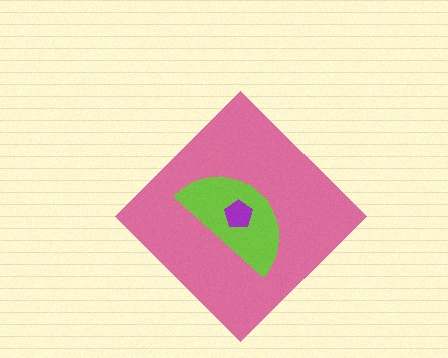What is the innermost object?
The purple pentagon.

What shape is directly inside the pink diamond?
The lime semicircle.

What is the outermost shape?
The pink diamond.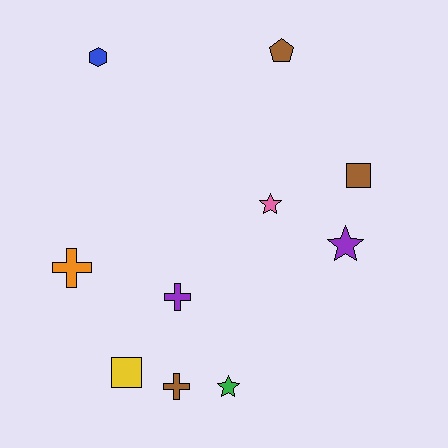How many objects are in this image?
There are 10 objects.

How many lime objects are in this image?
There are no lime objects.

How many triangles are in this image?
There are no triangles.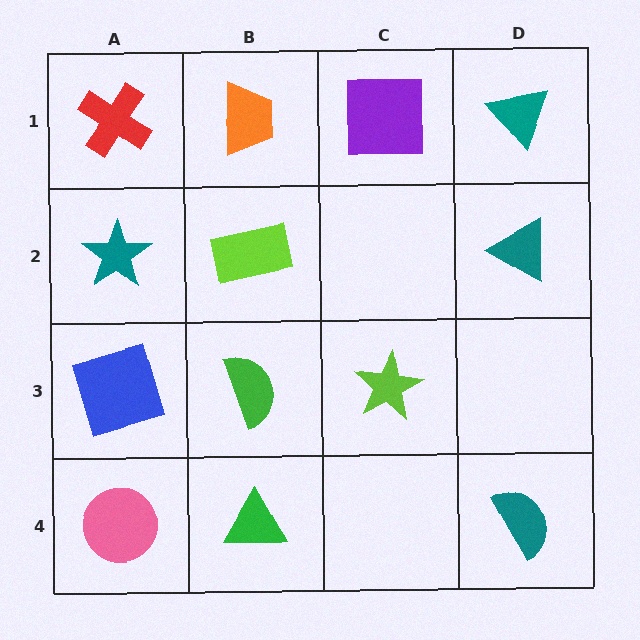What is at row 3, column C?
A lime star.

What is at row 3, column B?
A green semicircle.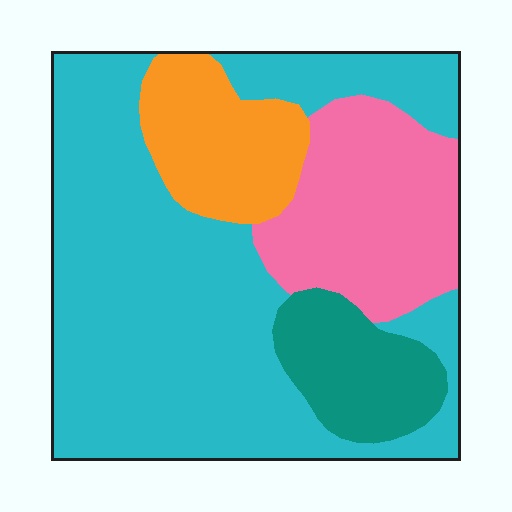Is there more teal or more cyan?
Cyan.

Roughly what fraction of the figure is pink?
Pink takes up less than a quarter of the figure.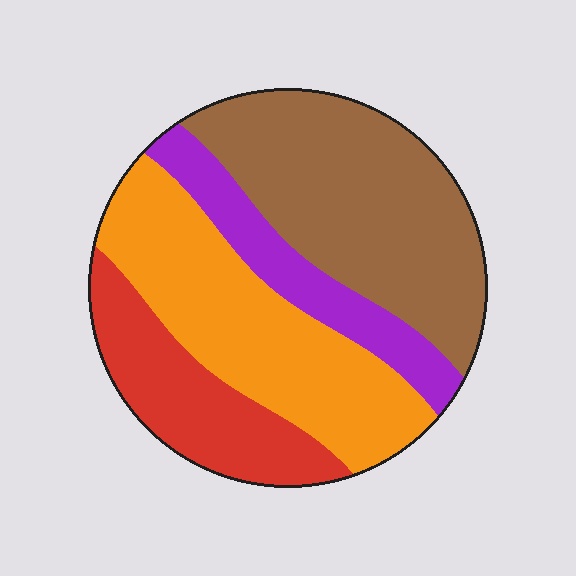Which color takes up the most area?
Brown, at roughly 35%.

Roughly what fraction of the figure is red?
Red covers about 20% of the figure.